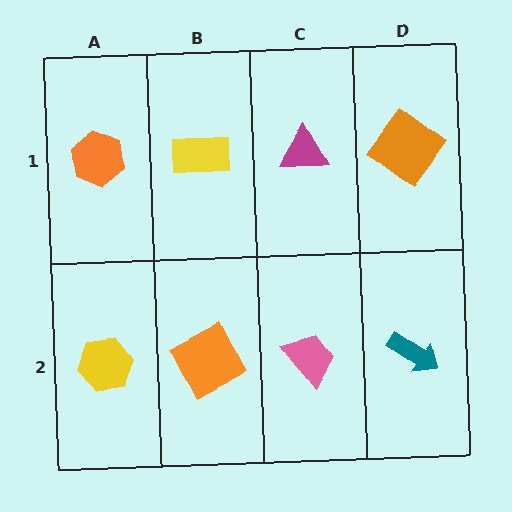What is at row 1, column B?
A yellow rectangle.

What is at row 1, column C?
A magenta triangle.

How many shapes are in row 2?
4 shapes.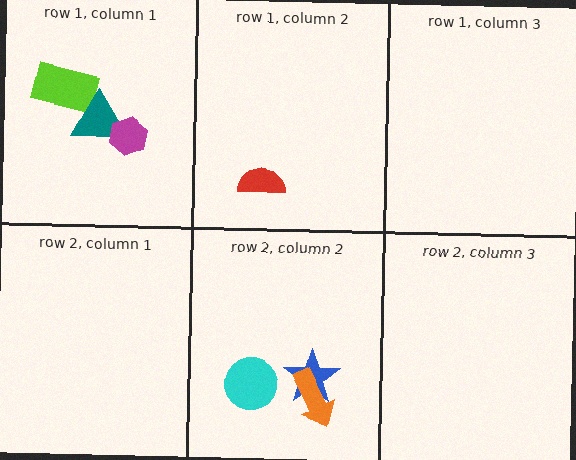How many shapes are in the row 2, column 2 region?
3.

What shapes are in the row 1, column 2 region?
The red semicircle.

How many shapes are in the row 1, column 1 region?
3.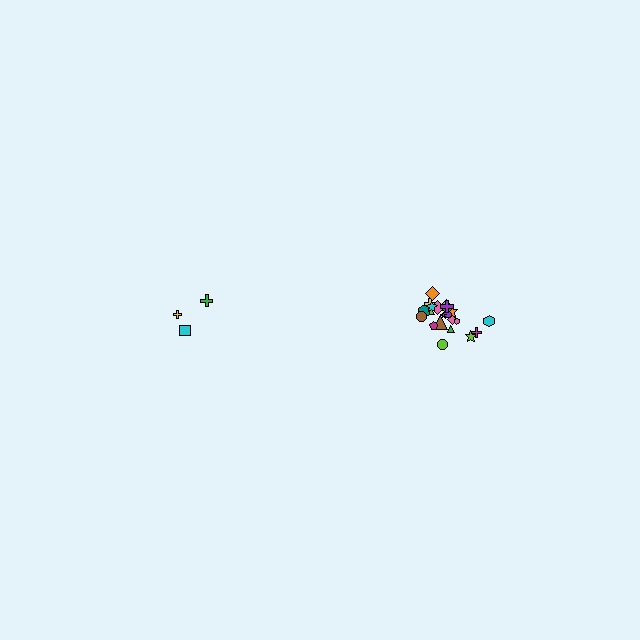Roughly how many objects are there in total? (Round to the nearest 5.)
Roughly 25 objects in total.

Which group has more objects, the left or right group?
The right group.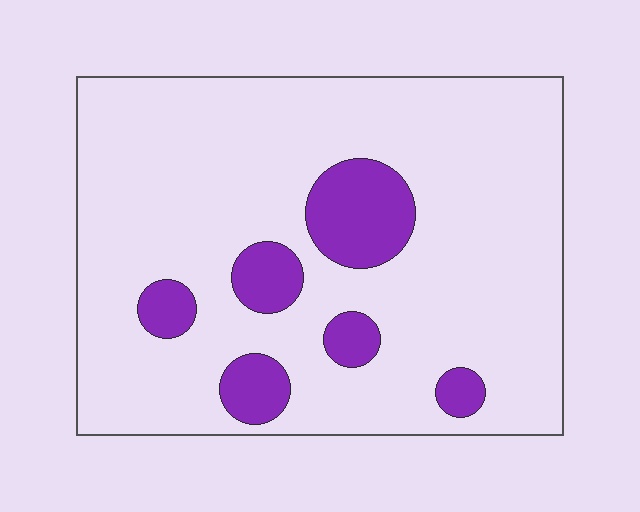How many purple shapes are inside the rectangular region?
6.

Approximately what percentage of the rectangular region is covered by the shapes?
Approximately 15%.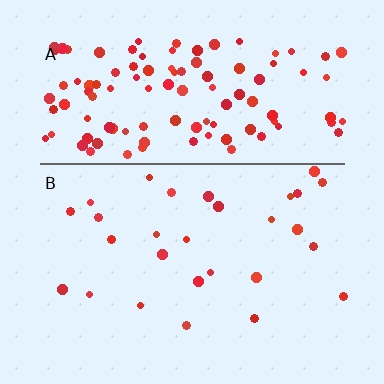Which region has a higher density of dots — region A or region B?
A (the top).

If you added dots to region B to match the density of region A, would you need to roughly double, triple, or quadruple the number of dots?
Approximately quadruple.